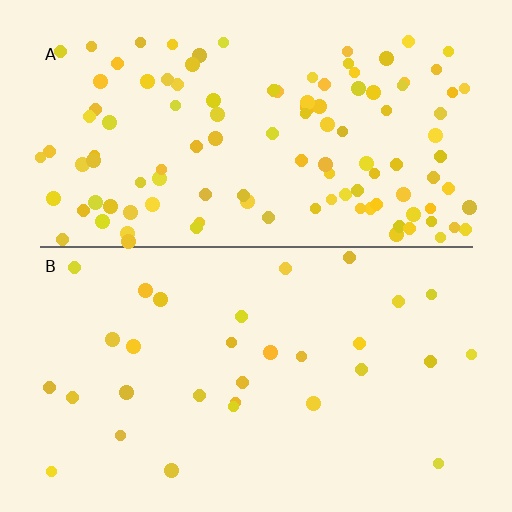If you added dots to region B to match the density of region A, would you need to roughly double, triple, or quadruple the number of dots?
Approximately quadruple.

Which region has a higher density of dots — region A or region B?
A (the top).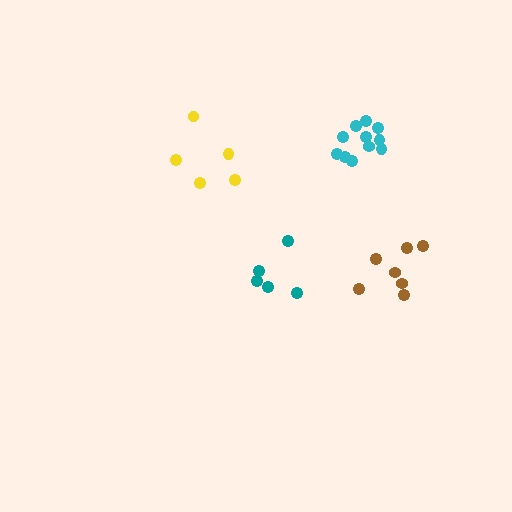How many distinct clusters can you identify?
There are 4 distinct clusters.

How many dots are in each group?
Group 1: 5 dots, Group 2: 7 dots, Group 3: 11 dots, Group 4: 5 dots (28 total).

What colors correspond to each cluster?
The clusters are colored: teal, brown, cyan, yellow.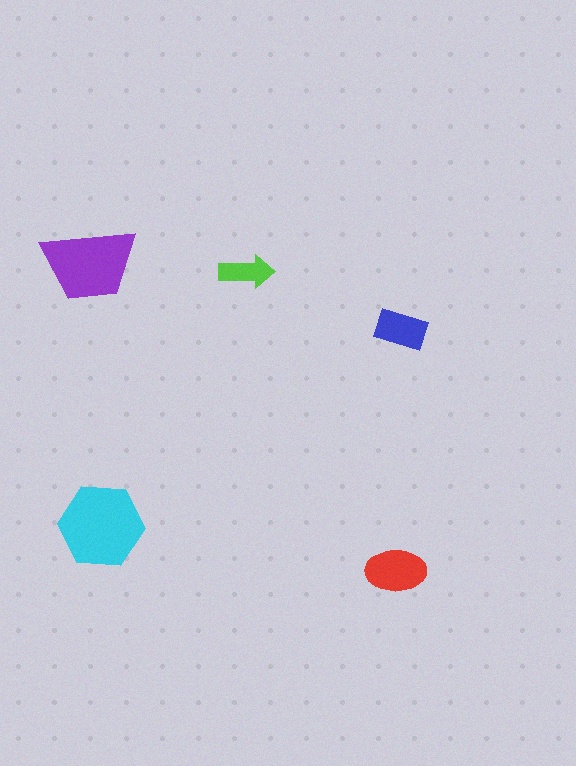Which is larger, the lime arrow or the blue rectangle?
The blue rectangle.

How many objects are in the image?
There are 5 objects in the image.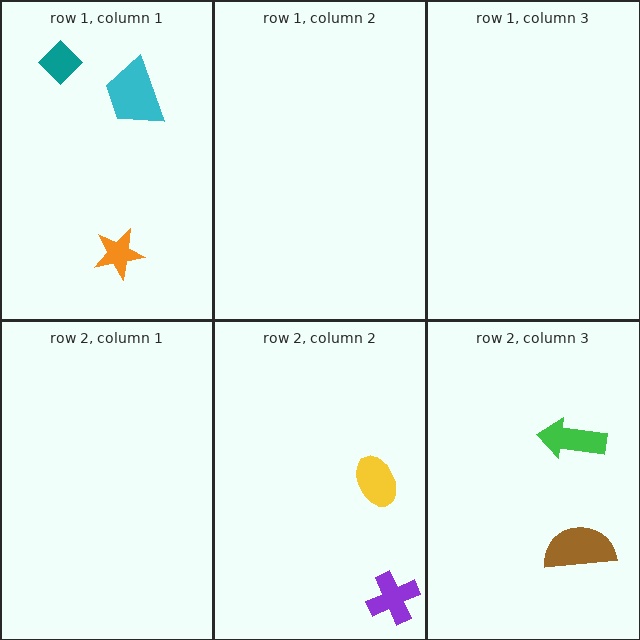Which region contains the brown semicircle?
The row 2, column 3 region.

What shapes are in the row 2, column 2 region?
The yellow ellipse, the purple cross.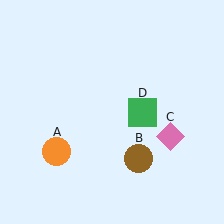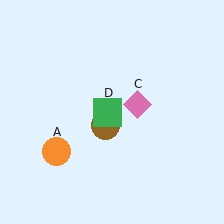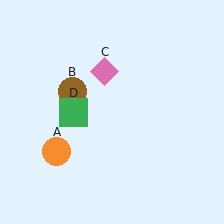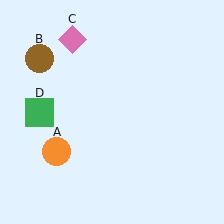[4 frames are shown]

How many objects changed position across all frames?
3 objects changed position: brown circle (object B), pink diamond (object C), green square (object D).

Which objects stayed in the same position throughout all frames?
Orange circle (object A) remained stationary.